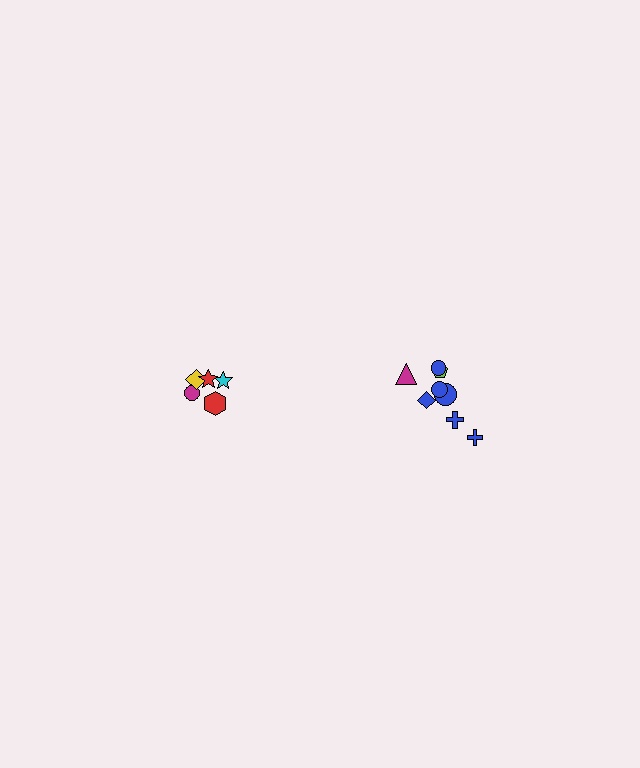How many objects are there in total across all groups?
There are 13 objects.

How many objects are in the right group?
There are 8 objects.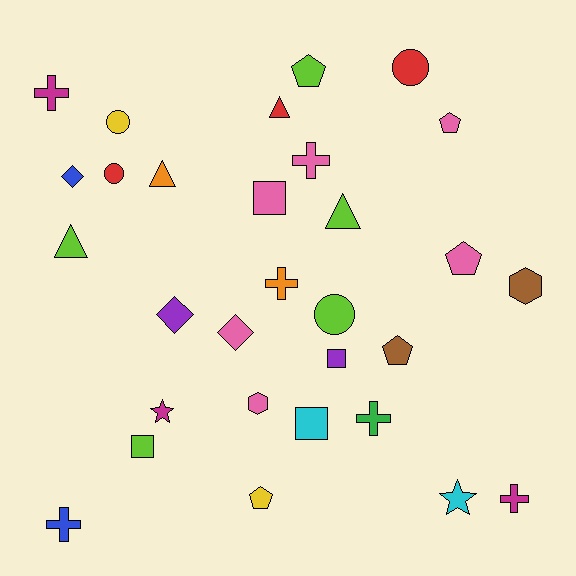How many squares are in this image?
There are 4 squares.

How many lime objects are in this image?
There are 5 lime objects.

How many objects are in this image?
There are 30 objects.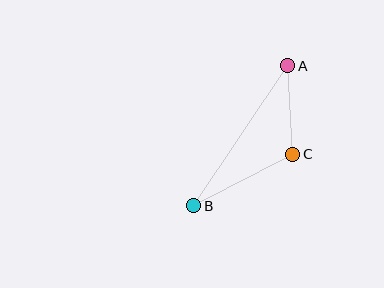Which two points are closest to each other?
Points A and C are closest to each other.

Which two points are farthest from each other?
Points A and B are farthest from each other.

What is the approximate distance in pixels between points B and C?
The distance between B and C is approximately 111 pixels.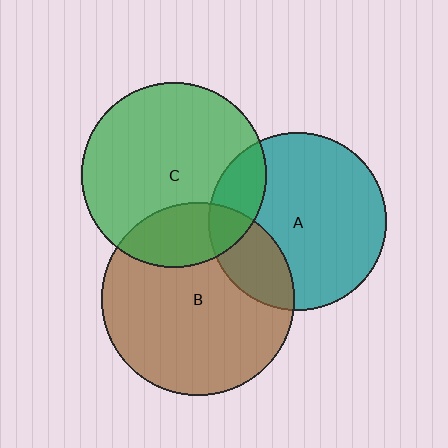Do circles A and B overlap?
Yes.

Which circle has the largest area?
Circle B (brown).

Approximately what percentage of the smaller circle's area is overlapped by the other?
Approximately 25%.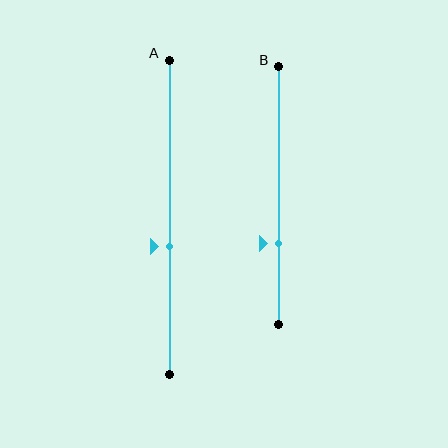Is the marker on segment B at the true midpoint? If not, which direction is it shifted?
No, the marker on segment B is shifted downward by about 19% of the segment length.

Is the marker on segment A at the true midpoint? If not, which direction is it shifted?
No, the marker on segment A is shifted downward by about 9% of the segment length.